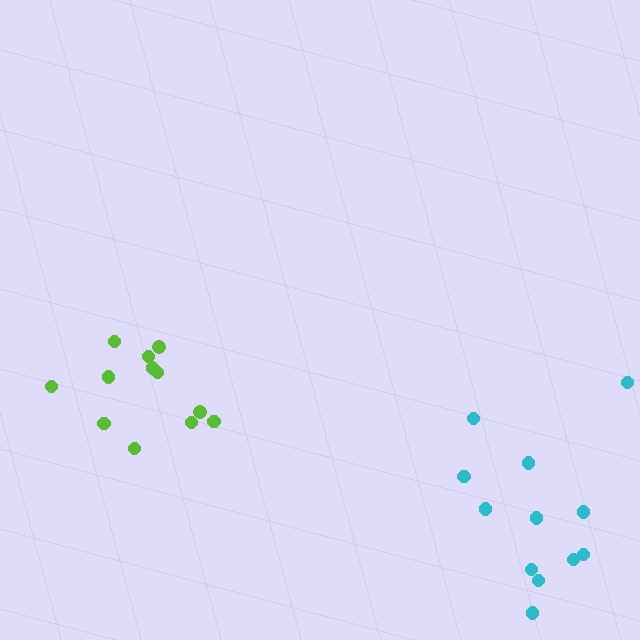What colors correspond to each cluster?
The clusters are colored: lime, cyan.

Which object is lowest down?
The cyan cluster is bottommost.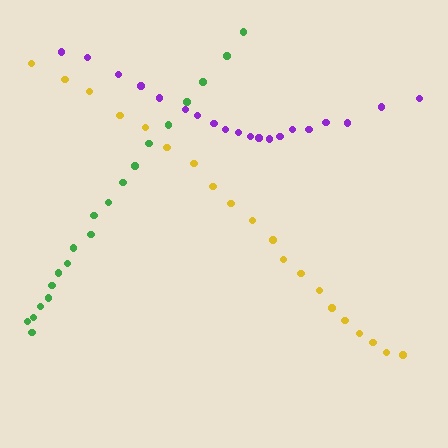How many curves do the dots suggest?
There are 3 distinct paths.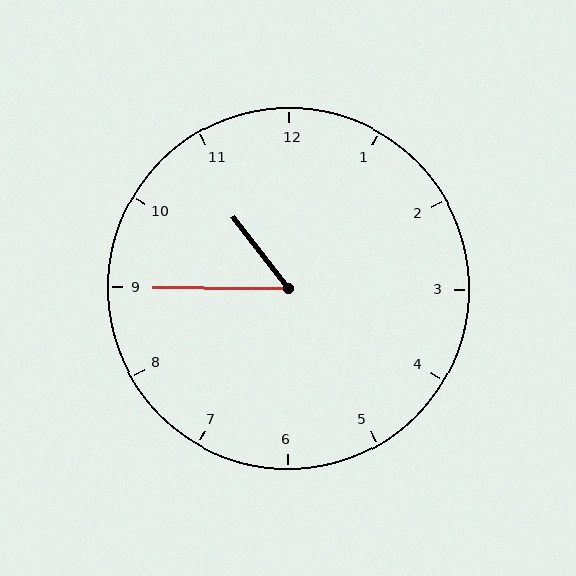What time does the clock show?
10:45.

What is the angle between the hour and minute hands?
Approximately 52 degrees.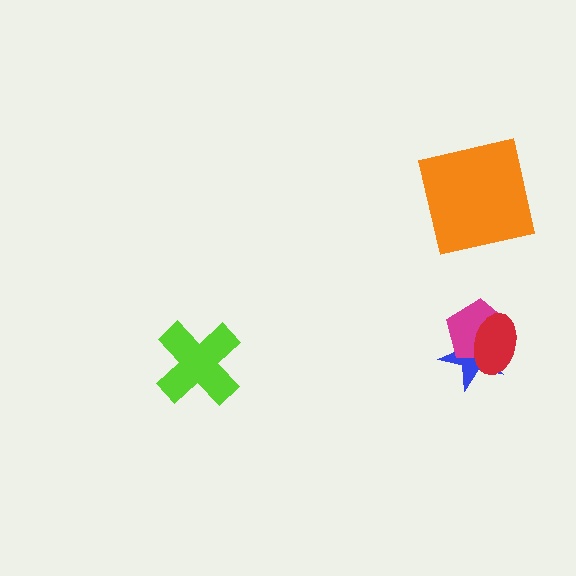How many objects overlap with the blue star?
2 objects overlap with the blue star.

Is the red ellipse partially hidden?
No, no other shape covers it.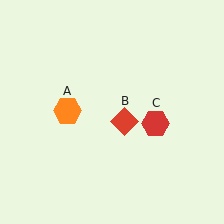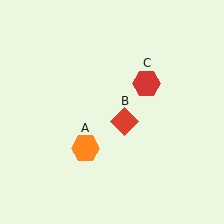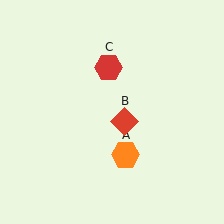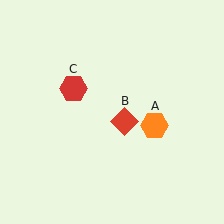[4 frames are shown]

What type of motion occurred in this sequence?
The orange hexagon (object A), red hexagon (object C) rotated counterclockwise around the center of the scene.